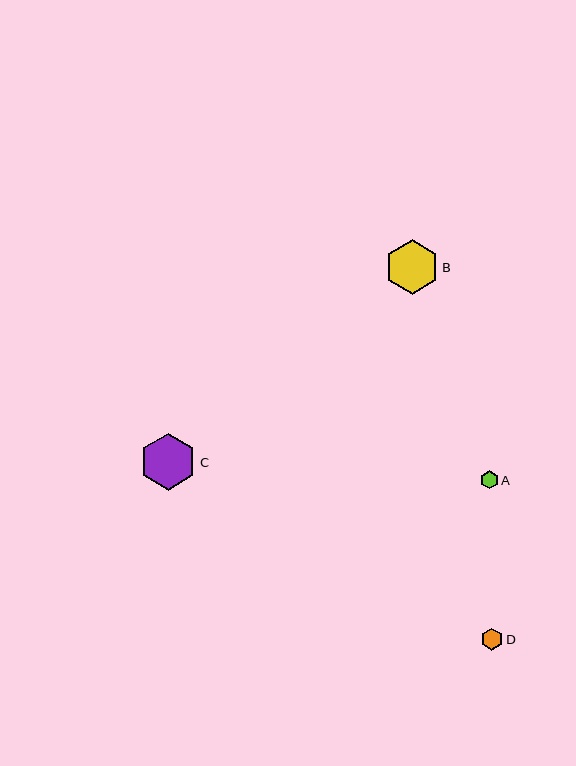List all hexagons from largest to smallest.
From largest to smallest: C, B, D, A.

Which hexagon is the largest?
Hexagon C is the largest with a size of approximately 57 pixels.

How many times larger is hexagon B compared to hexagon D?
Hexagon B is approximately 2.4 times the size of hexagon D.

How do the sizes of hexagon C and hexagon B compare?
Hexagon C and hexagon B are approximately the same size.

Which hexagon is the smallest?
Hexagon A is the smallest with a size of approximately 18 pixels.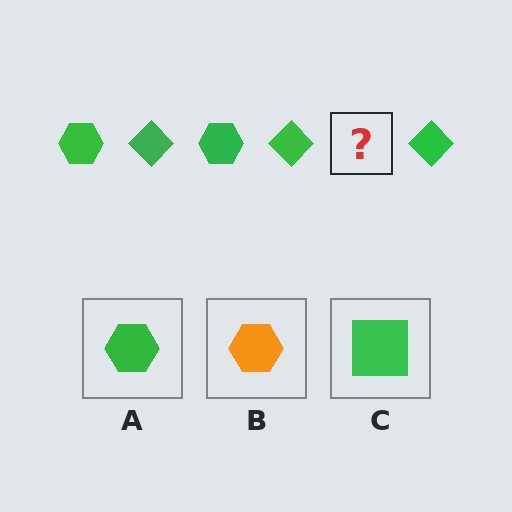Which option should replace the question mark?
Option A.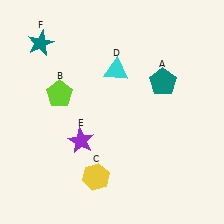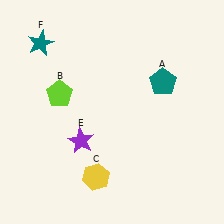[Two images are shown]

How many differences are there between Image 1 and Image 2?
There is 1 difference between the two images.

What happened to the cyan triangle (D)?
The cyan triangle (D) was removed in Image 2. It was in the top-right area of Image 1.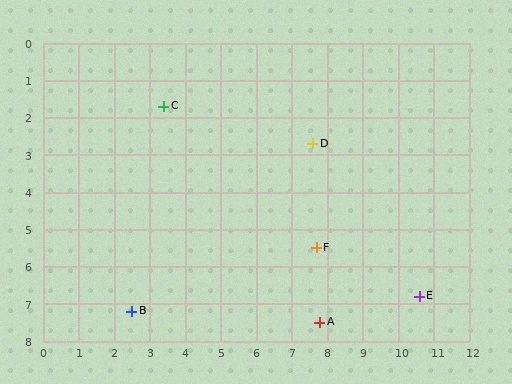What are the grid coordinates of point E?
Point E is at approximately (10.6, 6.8).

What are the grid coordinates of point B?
Point B is at approximately (2.5, 7.2).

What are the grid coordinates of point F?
Point F is at approximately (7.7, 5.5).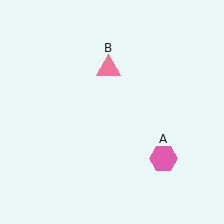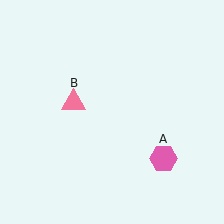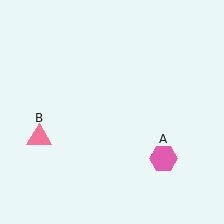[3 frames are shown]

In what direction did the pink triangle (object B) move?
The pink triangle (object B) moved down and to the left.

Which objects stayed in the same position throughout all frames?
Pink hexagon (object A) remained stationary.